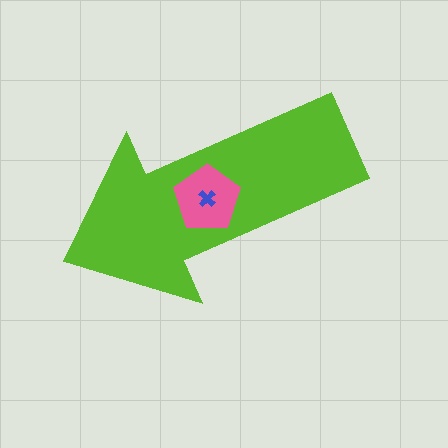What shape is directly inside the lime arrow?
The pink pentagon.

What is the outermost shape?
The lime arrow.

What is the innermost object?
The blue cross.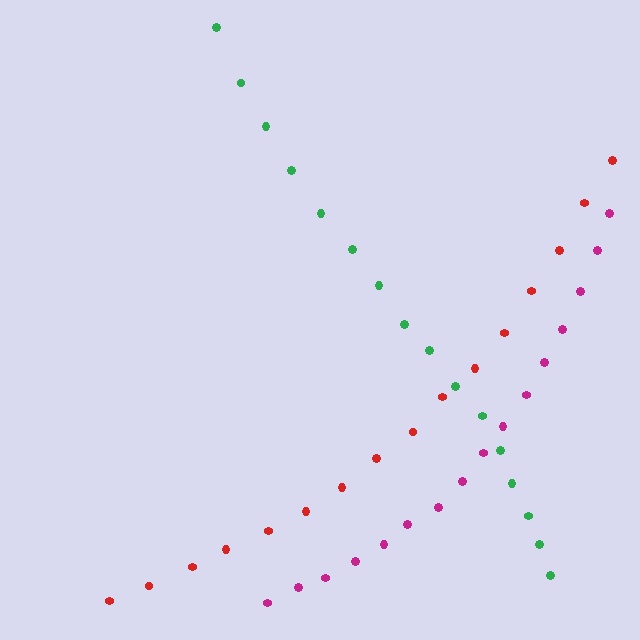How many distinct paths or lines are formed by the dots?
There are 3 distinct paths.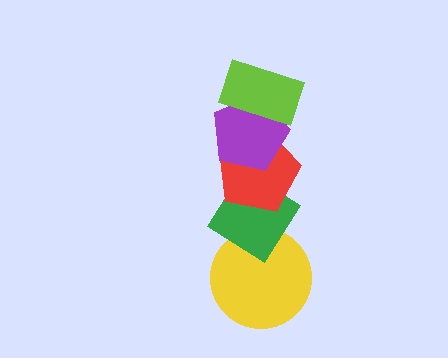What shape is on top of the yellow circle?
The green diamond is on top of the yellow circle.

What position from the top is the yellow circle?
The yellow circle is 5th from the top.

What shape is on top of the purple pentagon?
The lime rectangle is on top of the purple pentagon.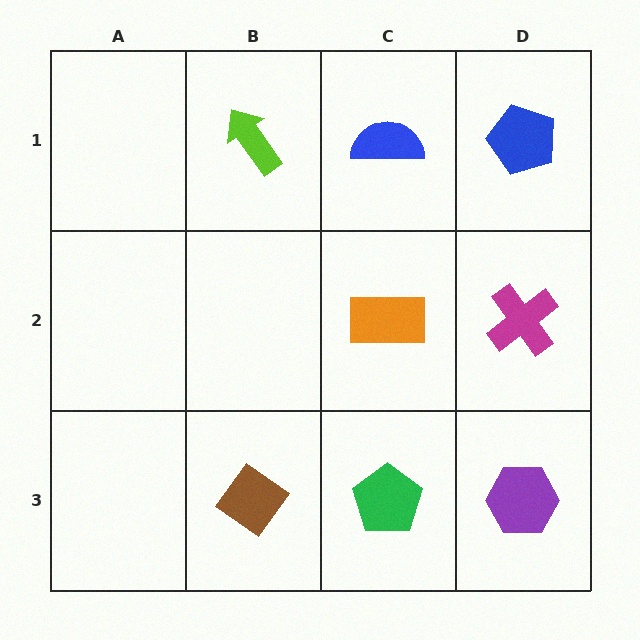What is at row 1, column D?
A blue pentagon.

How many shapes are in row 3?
3 shapes.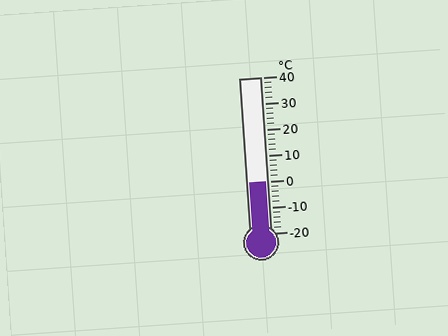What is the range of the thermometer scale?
The thermometer scale ranges from -20°C to 40°C.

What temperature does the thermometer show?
The thermometer shows approximately 0°C.